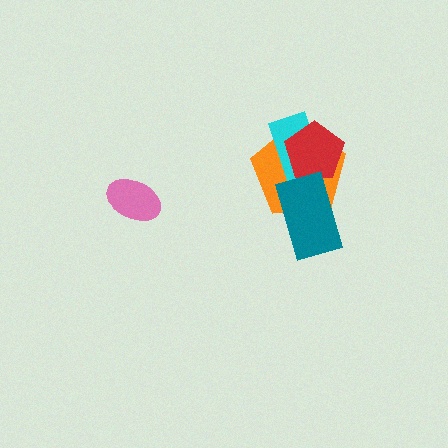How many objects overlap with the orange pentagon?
3 objects overlap with the orange pentagon.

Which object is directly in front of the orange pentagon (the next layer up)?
The cyan rectangle is directly in front of the orange pentagon.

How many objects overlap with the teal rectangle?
1 object overlaps with the teal rectangle.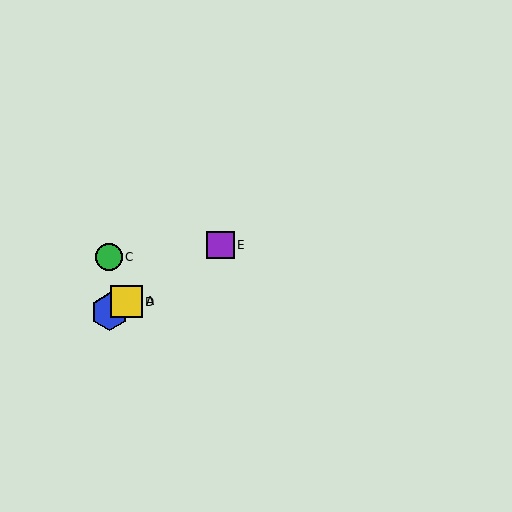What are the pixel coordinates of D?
Object D is at (126, 302).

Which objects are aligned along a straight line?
Objects A, B, D, E are aligned along a straight line.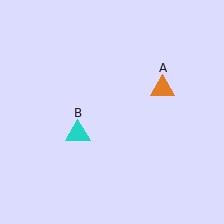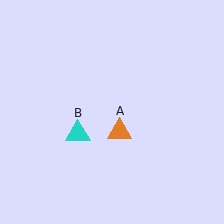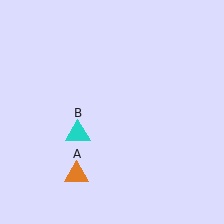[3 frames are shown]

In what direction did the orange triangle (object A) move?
The orange triangle (object A) moved down and to the left.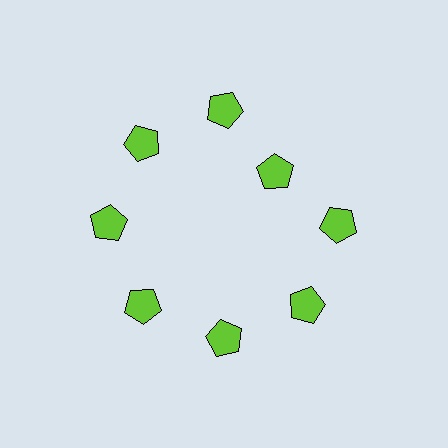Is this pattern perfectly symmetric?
No. The 8 lime pentagons are arranged in a ring, but one element near the 2 o'clock position is pulled inward toward the center, breaking the 8-fold rotational symmetry.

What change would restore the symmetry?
The symmetry would be restored by moving it outward, back onto the ring so that all 8 pentagons sit at equal angles and equal distance from the center.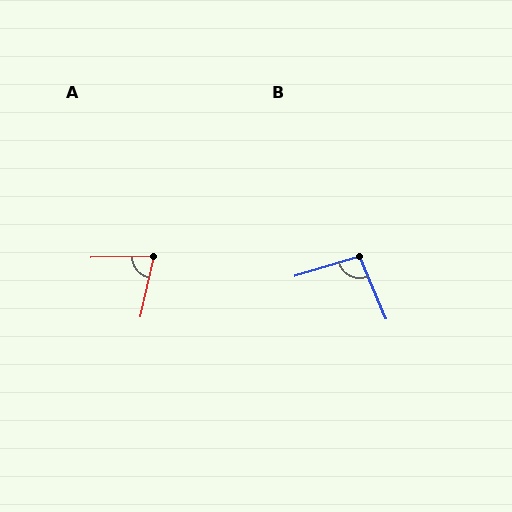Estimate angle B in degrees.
Approximately 97 degrees.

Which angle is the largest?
B, at approximately 97 degrees.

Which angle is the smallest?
A, at approximately 76 degrees.